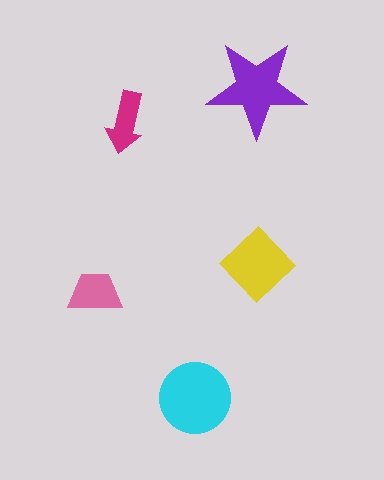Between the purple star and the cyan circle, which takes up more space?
The cyan circle.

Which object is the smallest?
The magenta arrow.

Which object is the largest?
The cyan circle.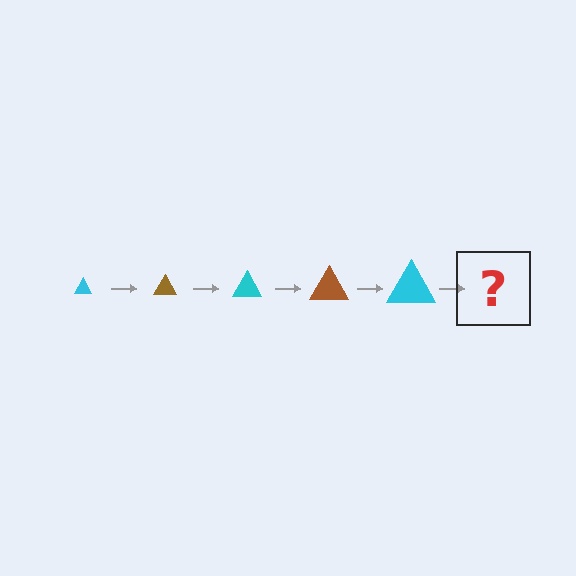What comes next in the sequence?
The next element should be a brown triangle, larger than the previous one.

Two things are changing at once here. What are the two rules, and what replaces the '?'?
The two rules are that the triangle grows larger each step and the color cycles through cyan and brown. The '?' should be a brown triangle, larger than the previous one.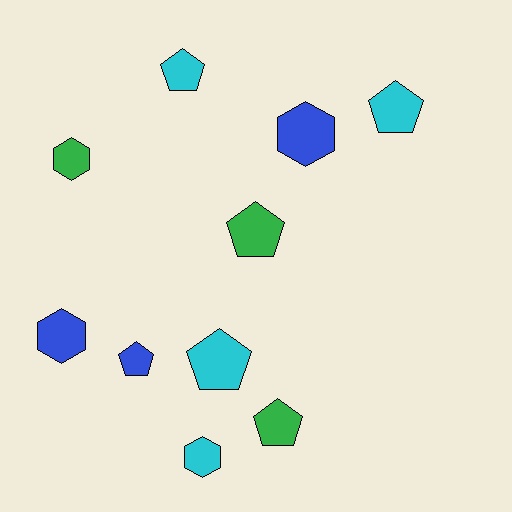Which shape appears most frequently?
Pentagon, with 6 objects.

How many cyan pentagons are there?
There are 3 cyan pentagons.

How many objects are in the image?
There are 10 objects.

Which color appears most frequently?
Cyan, with 4 objects.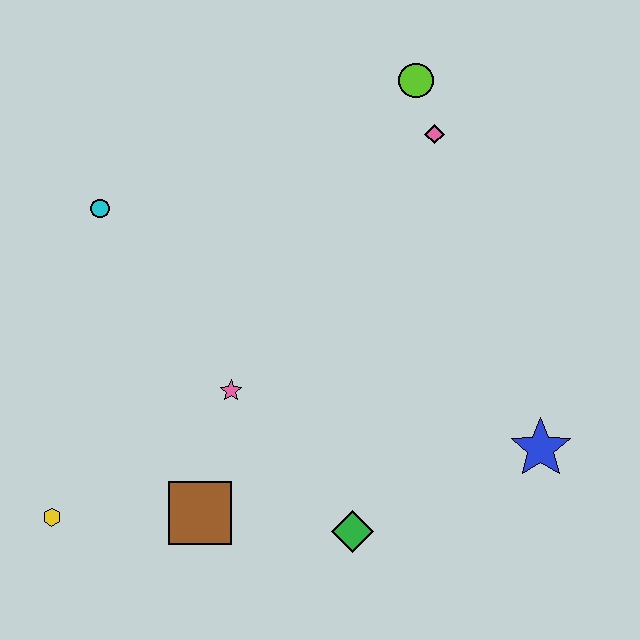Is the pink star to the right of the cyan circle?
Yes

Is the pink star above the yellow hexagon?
Yes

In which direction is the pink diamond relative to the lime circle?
The pink diamond is below the lime circle.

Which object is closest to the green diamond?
The brown square is closest to the green diamond.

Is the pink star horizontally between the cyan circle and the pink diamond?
Yes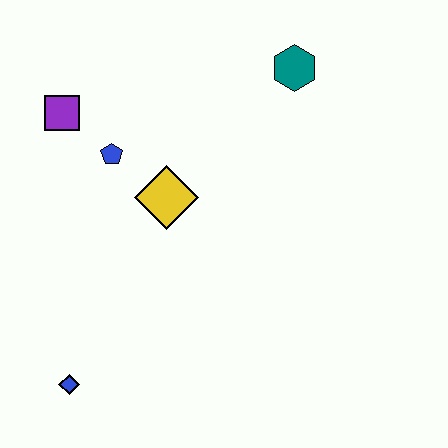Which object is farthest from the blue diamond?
The teal hexagon is farthest from the blue diamond.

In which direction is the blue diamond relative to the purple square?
The blue diamond is below the purple square.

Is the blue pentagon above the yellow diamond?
Yes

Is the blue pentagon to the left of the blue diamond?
No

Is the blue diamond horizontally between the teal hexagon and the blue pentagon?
No